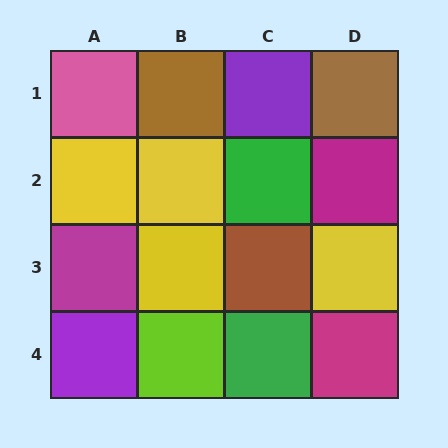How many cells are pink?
1 cell is pink.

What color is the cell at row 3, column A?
Magenta.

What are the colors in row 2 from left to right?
Yellow, yellow, green, magenta.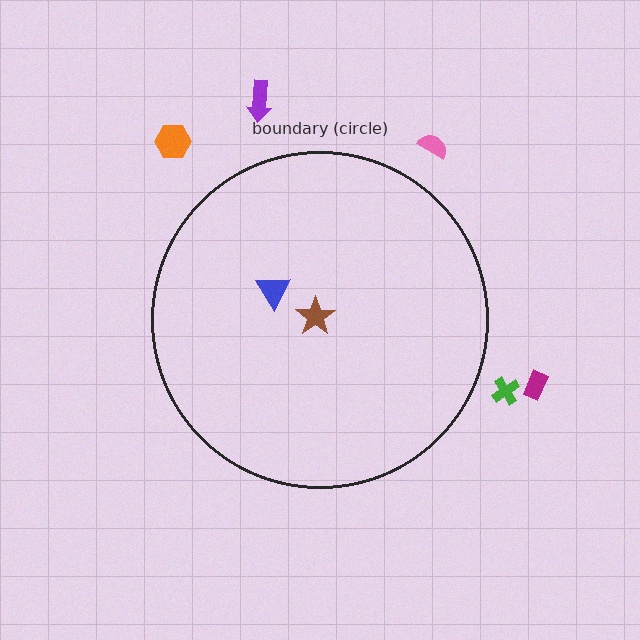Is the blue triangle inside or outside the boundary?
Inside.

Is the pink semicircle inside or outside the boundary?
Outside.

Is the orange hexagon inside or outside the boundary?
Outside.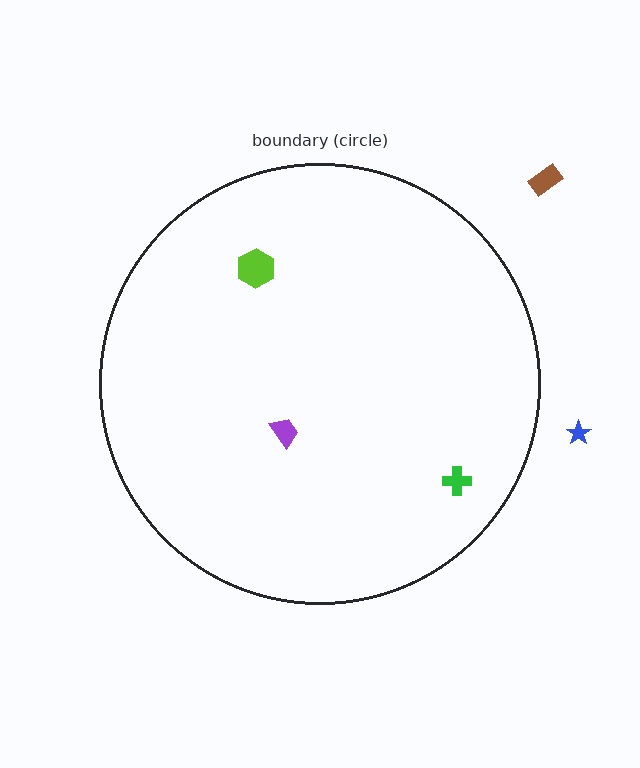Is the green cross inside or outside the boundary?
Inside.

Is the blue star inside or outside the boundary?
Outside.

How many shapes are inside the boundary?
3 inside, 2 outside.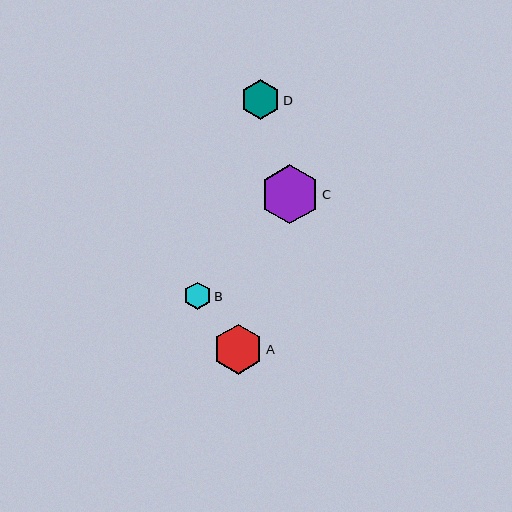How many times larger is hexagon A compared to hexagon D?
Hexagon A is approximately 1.3 times the size of hexagon D.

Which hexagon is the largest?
Hexagon C is the largest with a size of approximately 59 pixels.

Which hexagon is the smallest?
Hexagon B is the smallest with a size of approximately 27 pixels.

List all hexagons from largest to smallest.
From largest to smallest: C, A, D, B.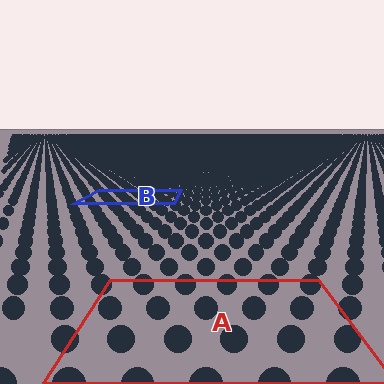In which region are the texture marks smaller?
The texture marks are smaller in region B, because it is farther away.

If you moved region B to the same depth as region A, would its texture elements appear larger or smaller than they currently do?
They would appear larger. At a closer depth, the same texture elements are projected at a bigger on-screen size.